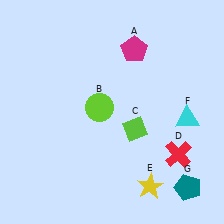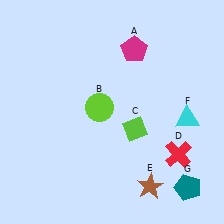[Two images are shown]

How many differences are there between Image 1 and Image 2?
There is 1 difference between the two images.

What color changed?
The star (E) changed from yellow in Image 1 to brown in Image 2.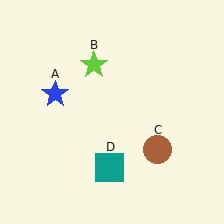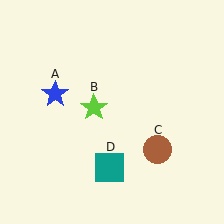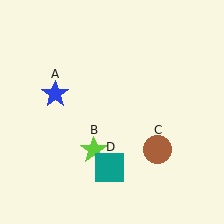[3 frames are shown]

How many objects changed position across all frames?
1 object changed position: lime star (object B).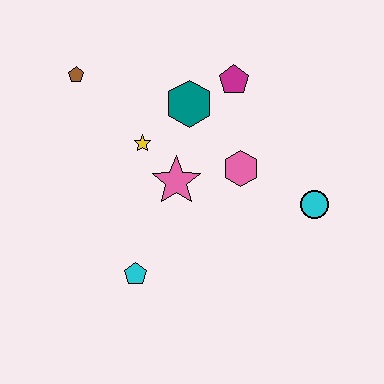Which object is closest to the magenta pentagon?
The teal hexagon is closest to the magenta pentagon.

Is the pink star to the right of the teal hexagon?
No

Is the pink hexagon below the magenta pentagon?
Yes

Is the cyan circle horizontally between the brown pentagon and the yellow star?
No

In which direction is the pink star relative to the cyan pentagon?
The pink star is above the cyan pentagon.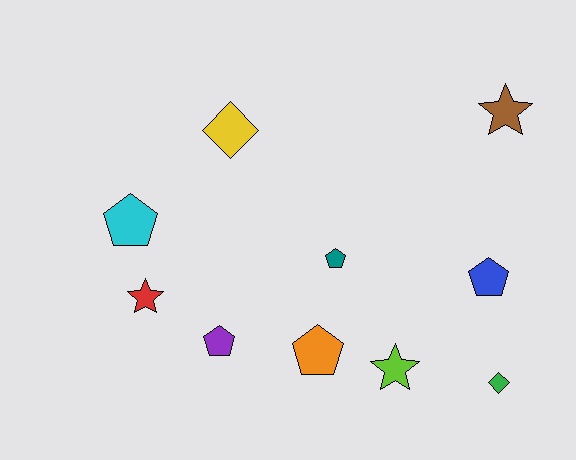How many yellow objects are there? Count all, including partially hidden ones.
There is 1 yellow object.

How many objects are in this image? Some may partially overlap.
There are 10 objects.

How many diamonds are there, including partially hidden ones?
There are 2 diamonds.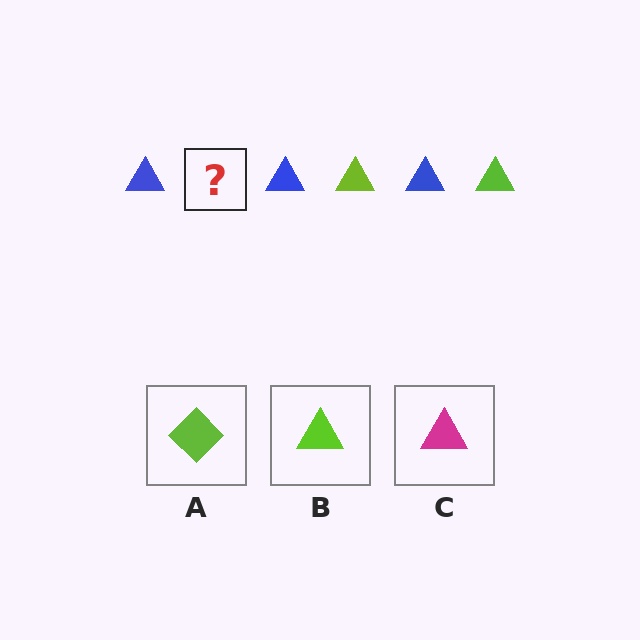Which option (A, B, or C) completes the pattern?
B.